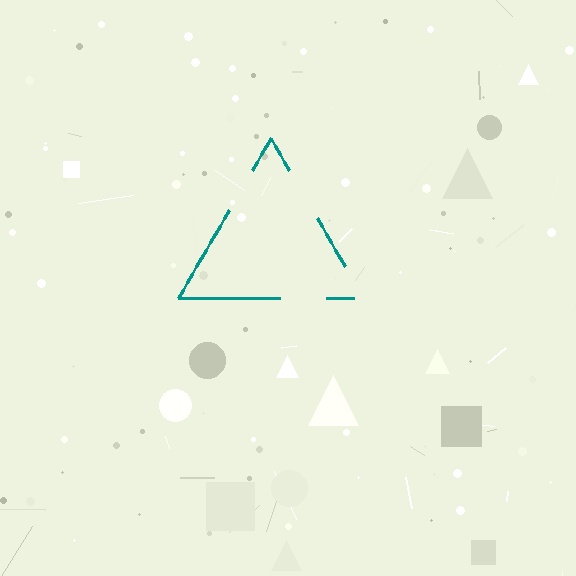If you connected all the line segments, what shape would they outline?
They would outline a triangle.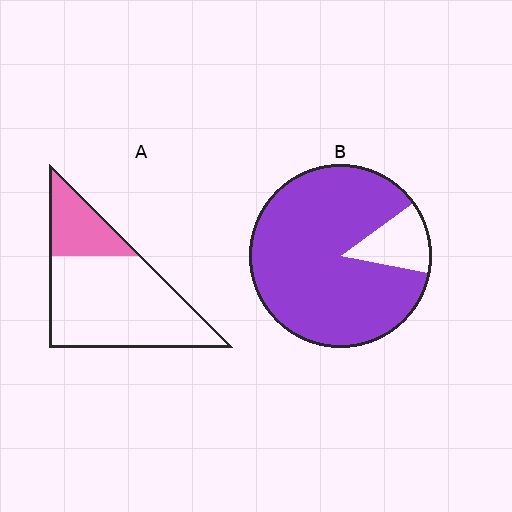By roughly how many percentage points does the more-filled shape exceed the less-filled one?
By roughly 60 percentage points (B over A).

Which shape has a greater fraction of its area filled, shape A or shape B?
Shape B.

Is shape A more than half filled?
No.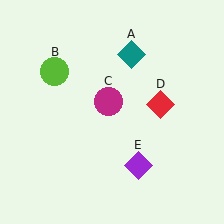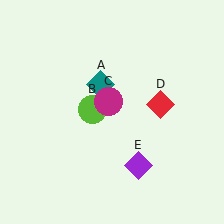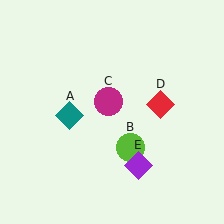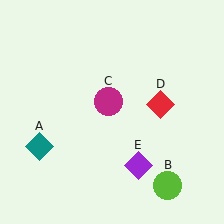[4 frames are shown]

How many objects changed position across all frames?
2 objects changed position: teal diamond (object A), lime circle (object B).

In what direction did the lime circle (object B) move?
The lime circle (object B) moved down and to the right.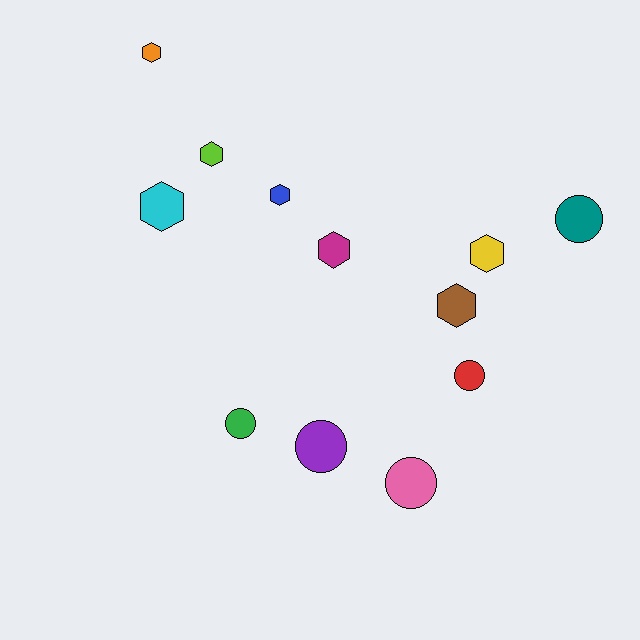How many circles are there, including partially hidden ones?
There are 5 circles.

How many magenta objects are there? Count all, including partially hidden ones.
There is 1 magenta object.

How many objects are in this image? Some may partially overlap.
There are 12 objects.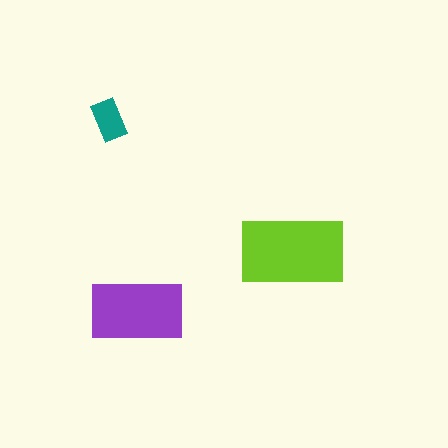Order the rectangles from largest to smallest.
the lime one, the purple one, the teal one.